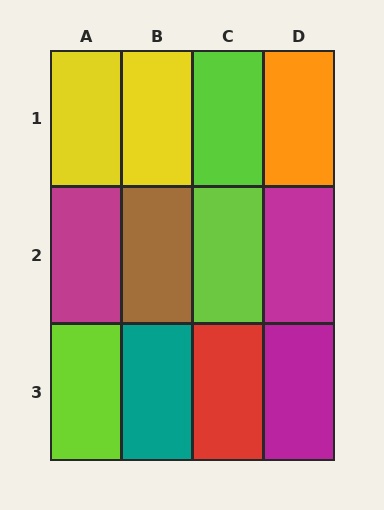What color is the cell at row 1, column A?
Yellow.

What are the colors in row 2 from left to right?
Magenta, brown, lime, magenta.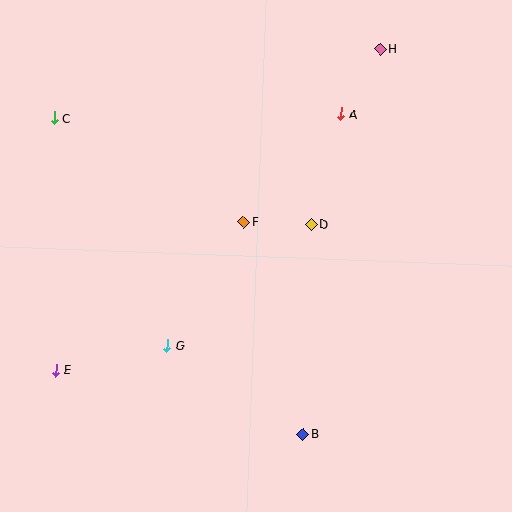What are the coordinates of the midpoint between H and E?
The midpoint between H and E is at (218, 209).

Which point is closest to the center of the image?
Point F at (244, 222) is closest to the center.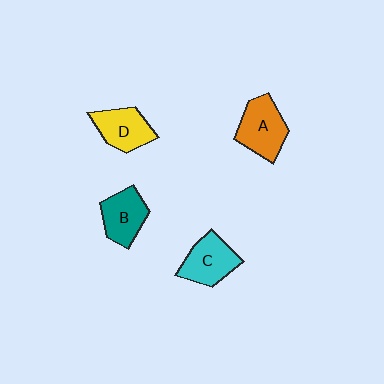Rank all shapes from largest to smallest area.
From largest to smallest: A (orange), C (cyan), B (teal), D (yellow).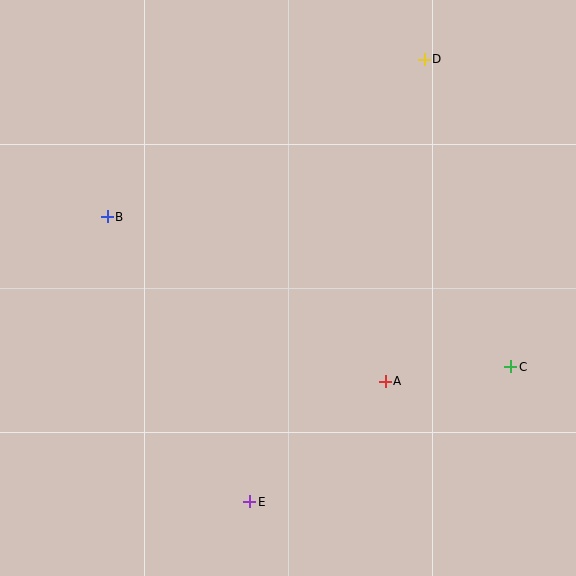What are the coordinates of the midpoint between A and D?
The midpoint between A and D is at (405, 220).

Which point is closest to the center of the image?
Point A at (385, 381) is closest to the center.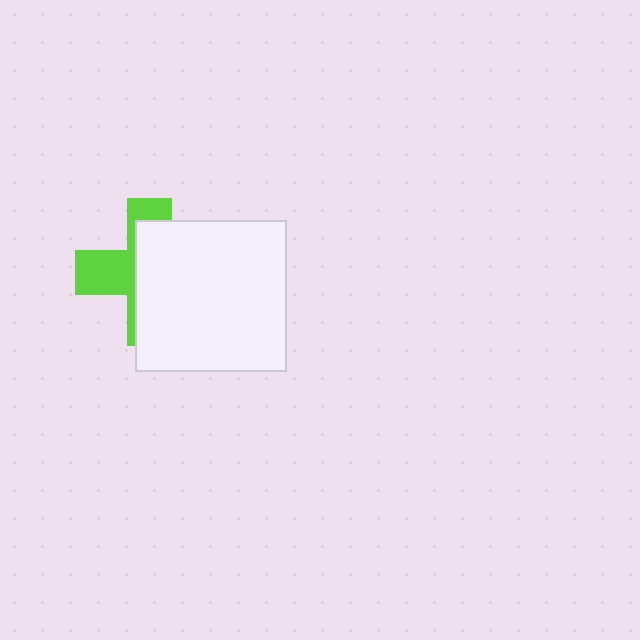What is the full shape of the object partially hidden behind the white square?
The partially hidden object is a lime cross.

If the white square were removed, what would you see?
You would see the complete lime cross.